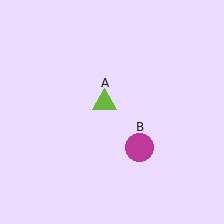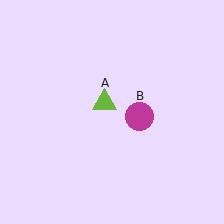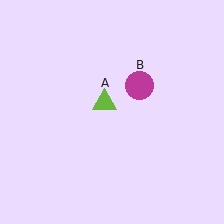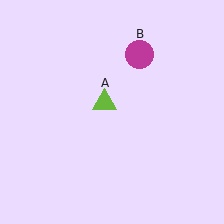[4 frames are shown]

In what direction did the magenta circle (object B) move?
The magenta circle (object B) moved up.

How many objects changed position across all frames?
1 object changed position: magenta circle (object B).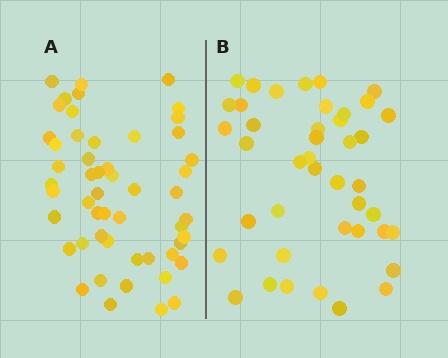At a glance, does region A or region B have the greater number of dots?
Region A (the left region) has more dots.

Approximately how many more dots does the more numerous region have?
Region A has roughly 10 or so more dots than region B.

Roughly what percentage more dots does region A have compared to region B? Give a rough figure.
About 25% more.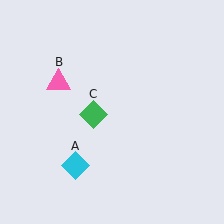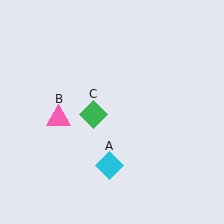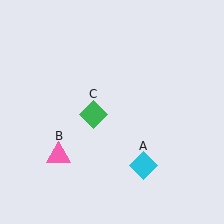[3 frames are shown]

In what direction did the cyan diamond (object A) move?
The cyan diamond (object A) moved right.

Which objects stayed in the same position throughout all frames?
Green diamond (object C) remained stationary.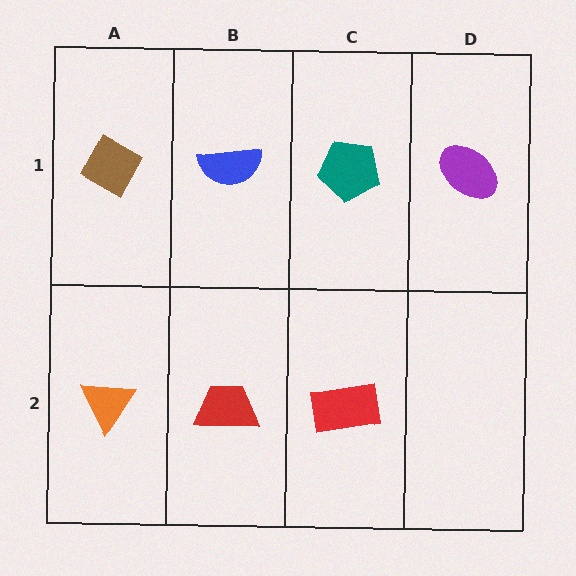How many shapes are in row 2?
3 shapes.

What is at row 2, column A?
An orange triangle.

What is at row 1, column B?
A blue semicircle.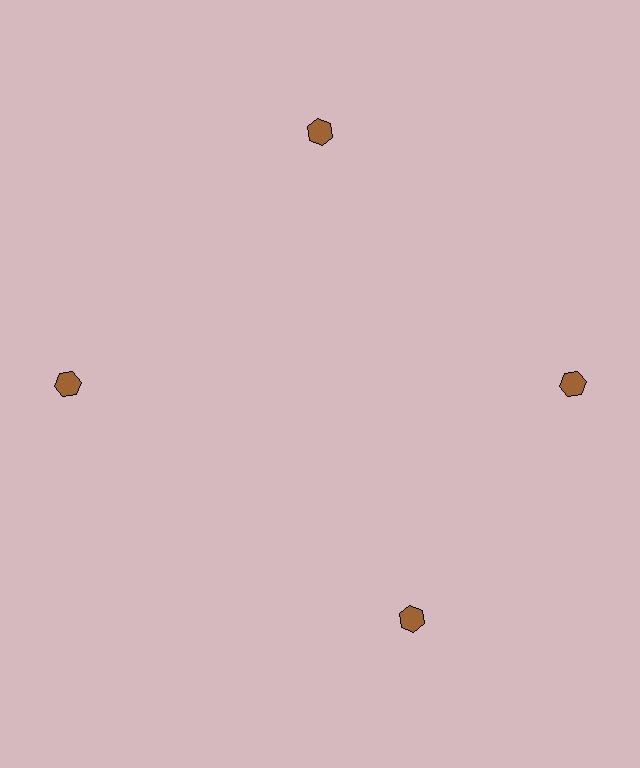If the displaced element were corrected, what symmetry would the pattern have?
It would have 4-fold rotational symmetry — the pattern would map onto itself every 90 degrees.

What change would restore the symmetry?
The symmetry would be restored by rotating it back into even spacing with its neighbors so that all 4 hexagons sit at equal angles and equal distance from the center.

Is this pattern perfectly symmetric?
No. The 4 brown hexagons are arranged in a ring, but one element near the 6 o'clock position is rotated out of alignment along the ring, breaking the 4-fold rotational symmetry.